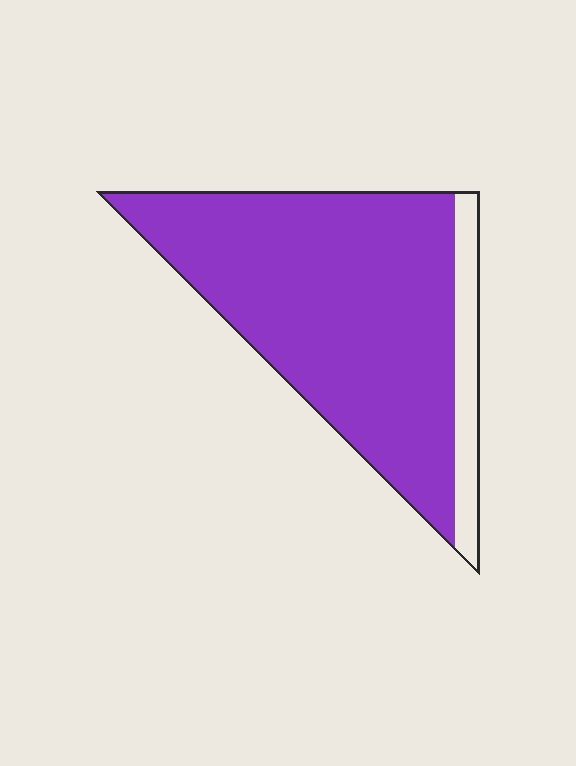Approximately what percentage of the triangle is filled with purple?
Approximately 85%.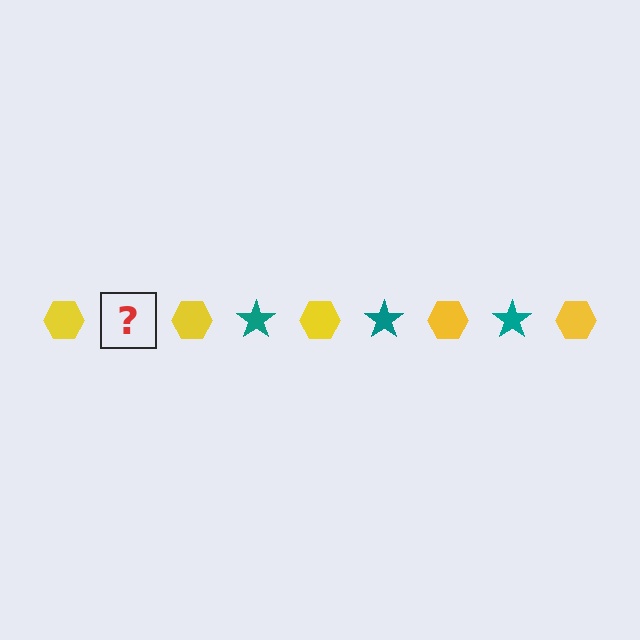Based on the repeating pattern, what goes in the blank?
The blank should be a teal star.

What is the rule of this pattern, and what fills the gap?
The rule is that the pattern alternates between yellow hexagon and teal star. The gap should be filled with a teal star.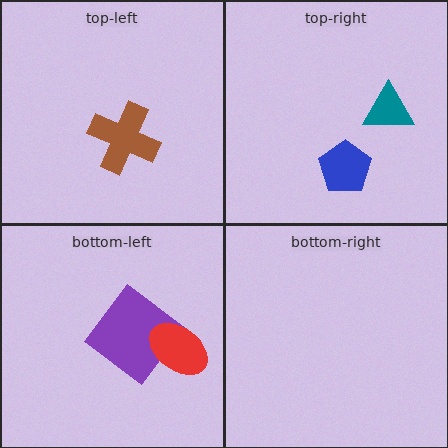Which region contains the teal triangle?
The top-right region.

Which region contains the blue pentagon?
The top-right region.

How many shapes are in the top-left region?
1.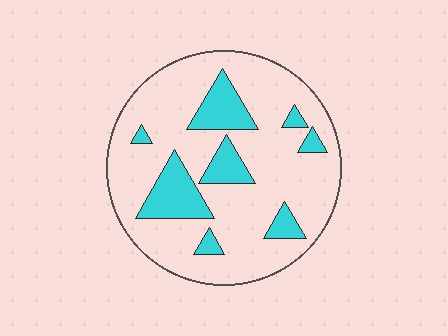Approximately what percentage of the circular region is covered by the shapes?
Approximately 20%.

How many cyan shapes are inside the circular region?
8.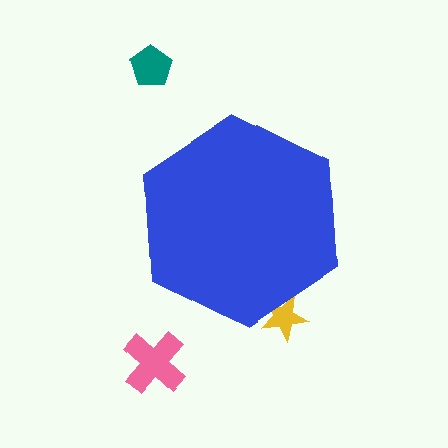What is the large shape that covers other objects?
A blue hexagon.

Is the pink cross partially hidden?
No, the pink cross is fully visible.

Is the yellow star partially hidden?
Yes, the yellow star is partially hidden behind the blue hexagon.